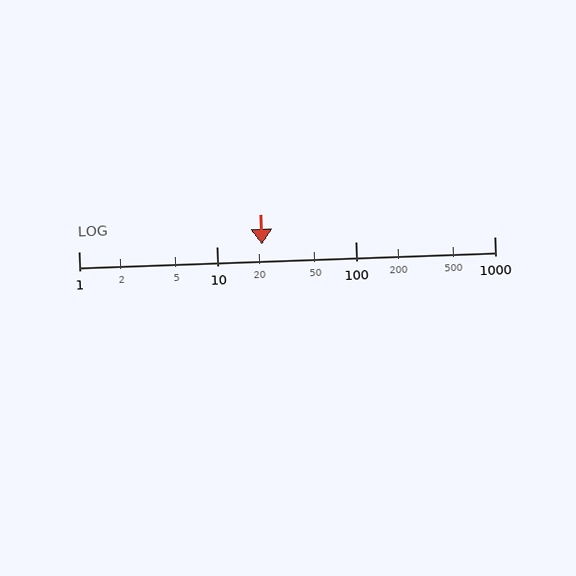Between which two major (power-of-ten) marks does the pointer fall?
The pointer is between 10 and 100.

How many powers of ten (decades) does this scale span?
The scale spans 3 decades, from 1 to 1000.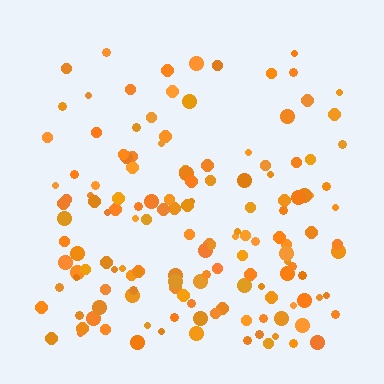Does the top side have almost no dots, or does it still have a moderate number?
Still a moderate number, just noticeably fewer than the bottom.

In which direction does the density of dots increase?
From top to bottom, with the bottom side densest.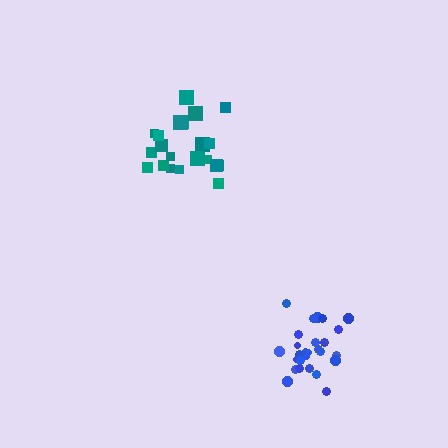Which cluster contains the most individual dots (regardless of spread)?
Blue (27).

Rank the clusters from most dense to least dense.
blue, teal.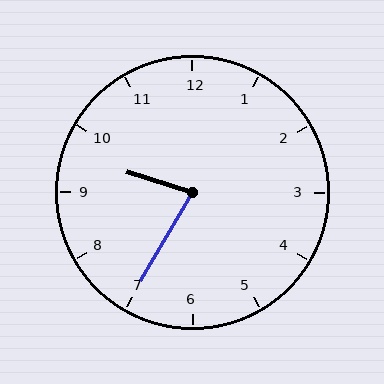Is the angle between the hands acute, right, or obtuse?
It is acute.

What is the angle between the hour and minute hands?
Approximately 78 degrees.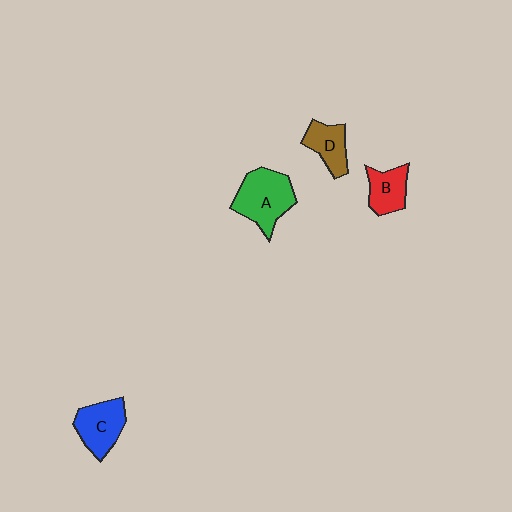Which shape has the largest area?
Shape A (green).